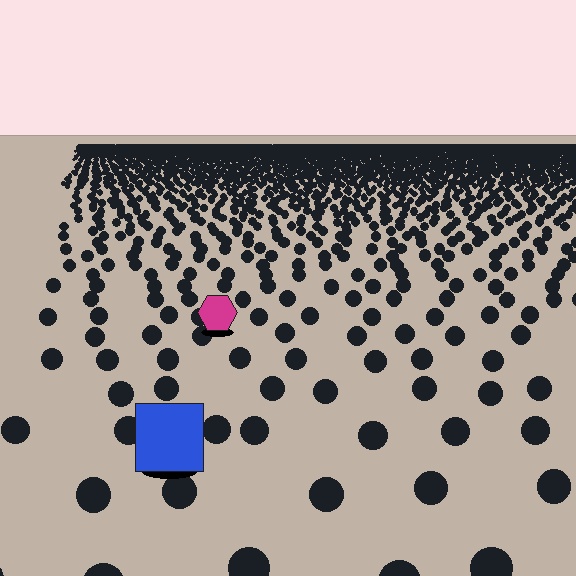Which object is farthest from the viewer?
The magenta hexagon is farthest from the viewer. It appears smaller and the ground texture around it is denser.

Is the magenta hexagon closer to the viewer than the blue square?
No. The blue square is closer — you can tell from the texture gradient: the ground texture is coarser near it.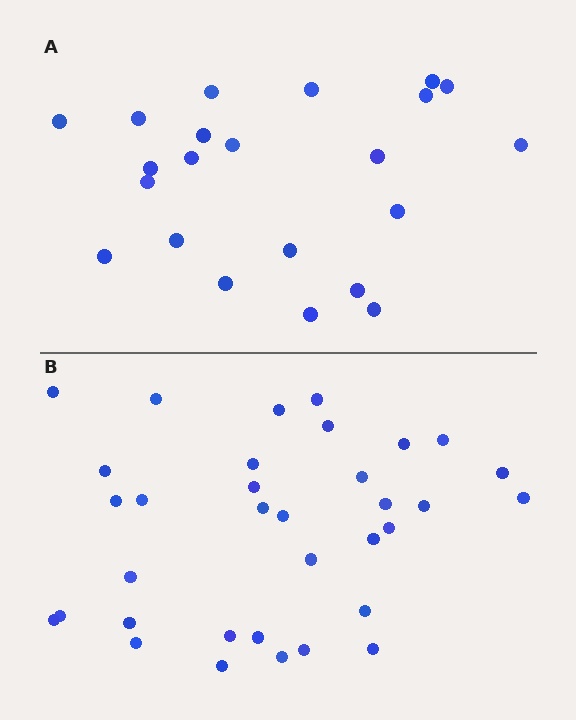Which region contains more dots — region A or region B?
Region B (the bottom region) has more dots.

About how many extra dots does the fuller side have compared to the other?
Region B has roughly 12 or so more dots than region A.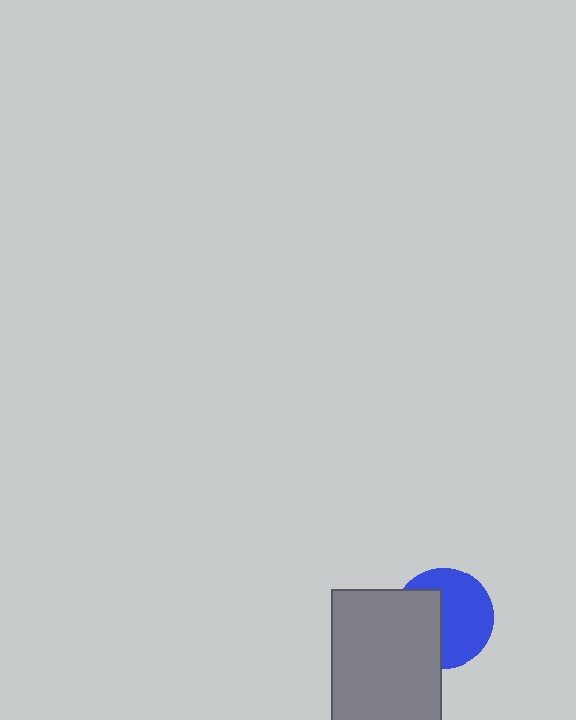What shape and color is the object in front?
The object in front is a gray rectangle.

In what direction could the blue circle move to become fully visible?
The blue circle could move right. That would shift it out from behind the gray rectangle entirely.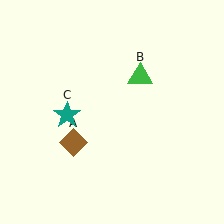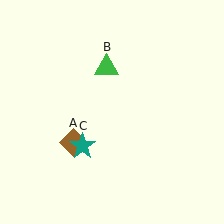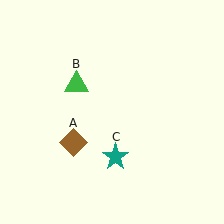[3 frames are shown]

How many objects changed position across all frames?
2 objects changed position: green triangle (object B), teal star (object C).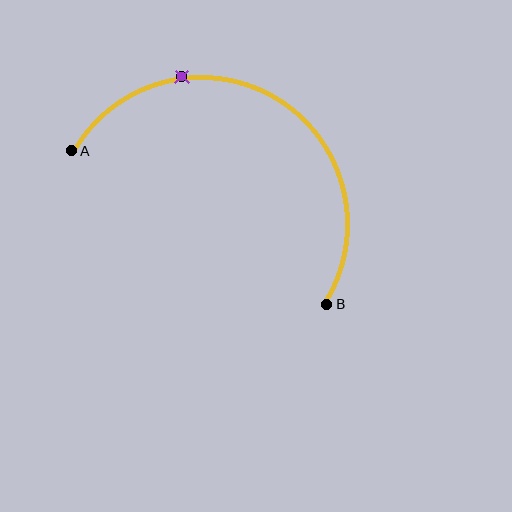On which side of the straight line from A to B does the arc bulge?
The arc bulges above the straight line connecting A and B.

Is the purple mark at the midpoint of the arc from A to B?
No. The purple mark lies on the arc but is closer to endpoint A. The arc midpoint would be at the point on the curve equidistant along the arc from both A and B.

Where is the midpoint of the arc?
The arc midpoint is the point on the curve farthest from the straight line joining A and B. It sits above that line.